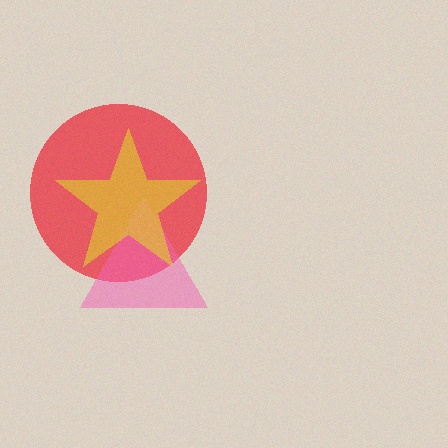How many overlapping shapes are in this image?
There are 3 overlapping shapes in the image.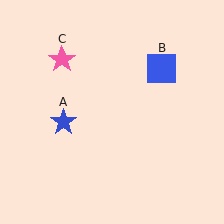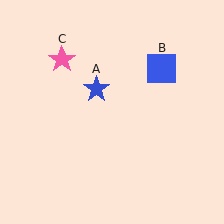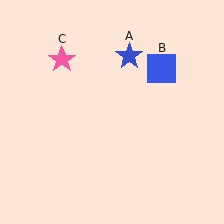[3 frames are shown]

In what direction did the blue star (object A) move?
The blue star (object A) moved up and to the right.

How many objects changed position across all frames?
1 object changed position: blue star (object A).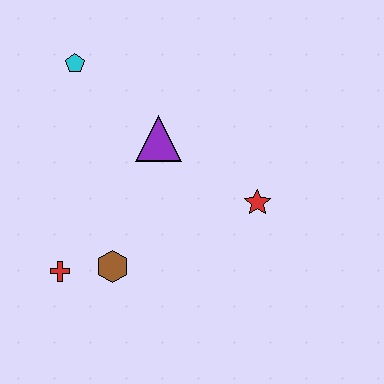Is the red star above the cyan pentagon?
No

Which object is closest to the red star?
The purple triangle is closest to the red star.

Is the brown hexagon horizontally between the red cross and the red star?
Yes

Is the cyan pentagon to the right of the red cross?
Yes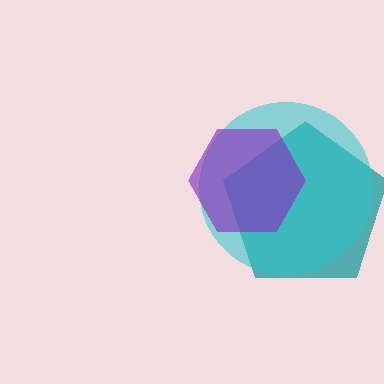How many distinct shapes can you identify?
There are 3 distinct shapes: a teal pentagon, a cyan circle, a purple hexagon.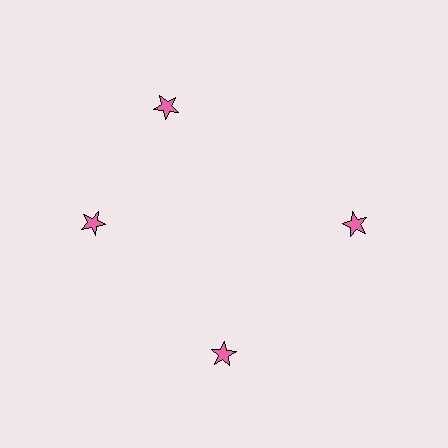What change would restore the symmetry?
The symmetry would be restored by rotating it back into even spacing with its neighbors so that all 4 stars sit at equal angles and equal distance from the center.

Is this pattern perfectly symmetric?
No. The 4 pink stars are arranged in a ring, but one element near the 12 o'clock position is rotated out of alignment along the ring, breaking the 4-fold rotational symmetry.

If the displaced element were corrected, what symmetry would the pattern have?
It would have 4-fold rotational symmetry — the pattern would map onto itself every 90 degrees.